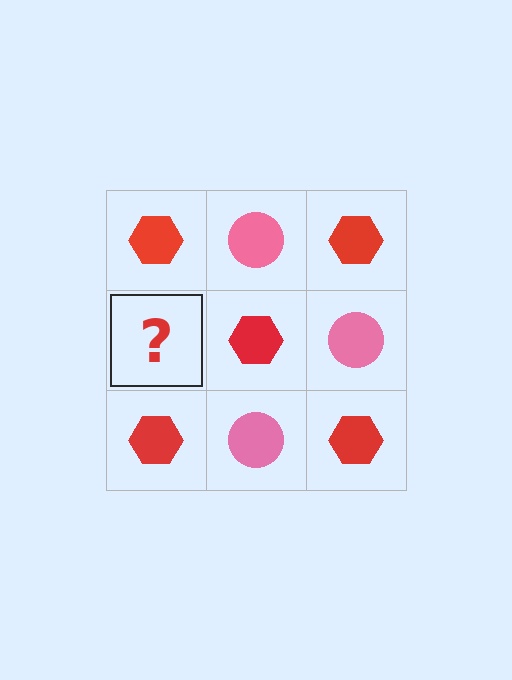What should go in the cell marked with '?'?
The missing cell should contain a pink circle.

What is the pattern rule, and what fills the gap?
The rule is that it alternates red hexagon and pink circle in a checkerboard pattern. The gap should be filled with a pink circle.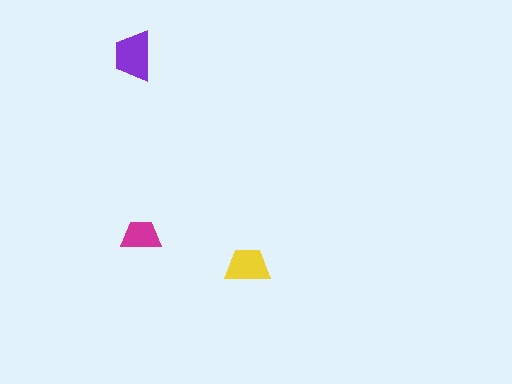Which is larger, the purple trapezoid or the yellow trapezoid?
The purple one.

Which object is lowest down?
The yellow trapezoid is bottommost.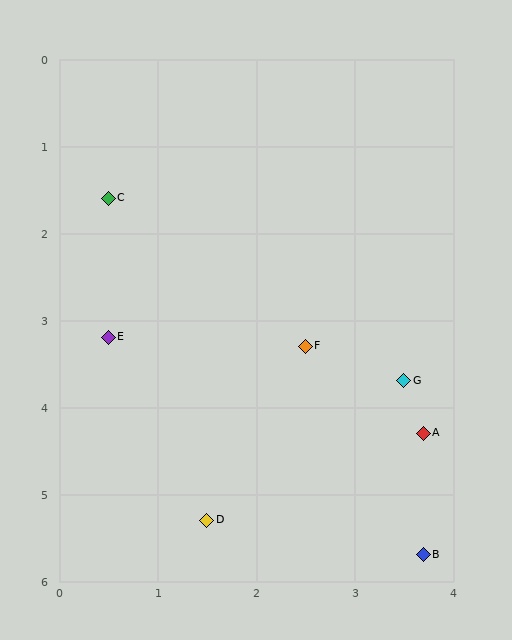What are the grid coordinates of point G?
Point G is at approximately (3.5, 3.7).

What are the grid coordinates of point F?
Point F is at approximately (2.5, 3.3).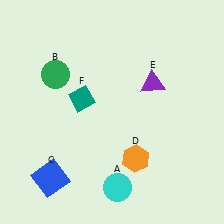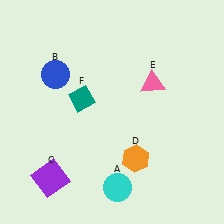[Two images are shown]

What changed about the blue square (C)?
In Image 1, C is blue. In Image 2, it changed to purple.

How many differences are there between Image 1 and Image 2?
There are 3 differences between the two images.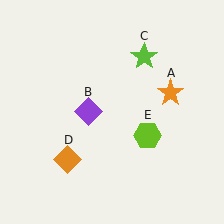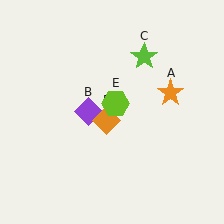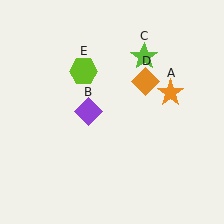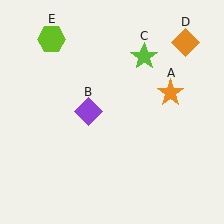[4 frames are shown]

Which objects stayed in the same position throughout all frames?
Orange star (object A) and purple diamond (object B) and lime star (object C) remained stationary.